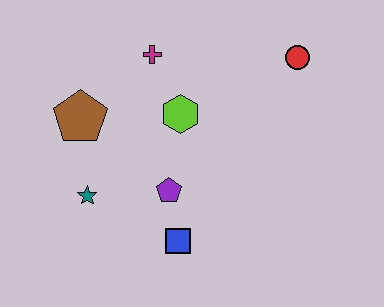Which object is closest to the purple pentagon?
The blue square is closest to the purple pentagon.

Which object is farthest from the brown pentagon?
The red circle is farthest from the brown pentagon.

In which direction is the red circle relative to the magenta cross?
The red circle is to the right of the magenta cross.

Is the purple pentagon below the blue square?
No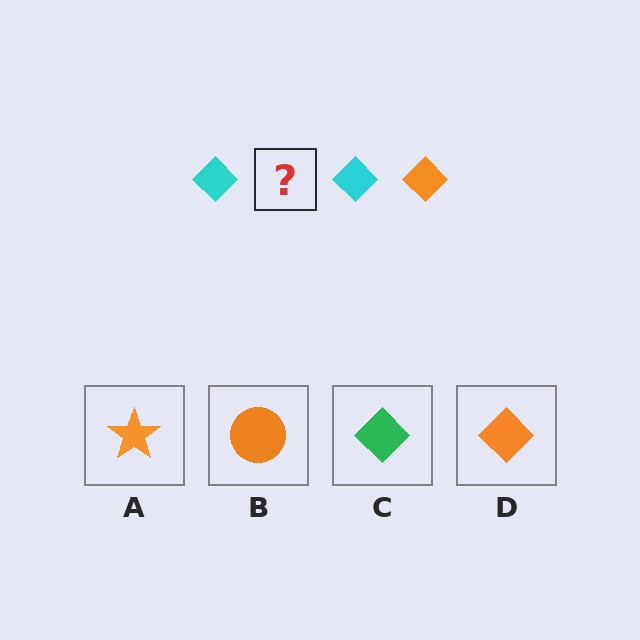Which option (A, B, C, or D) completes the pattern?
D.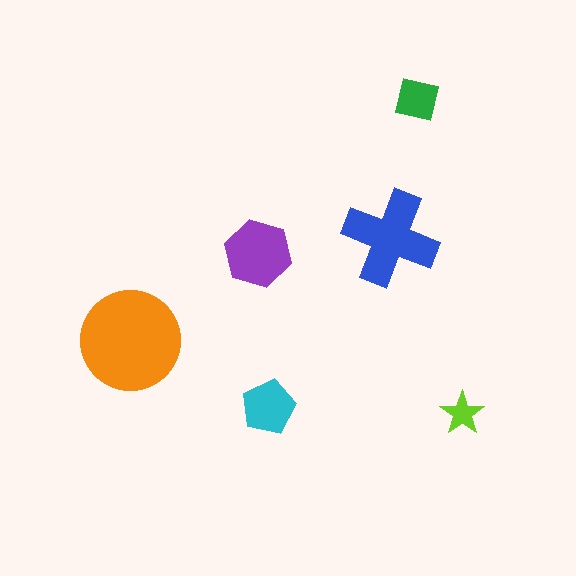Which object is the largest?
The orange circle.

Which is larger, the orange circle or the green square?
The orange circle.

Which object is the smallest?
The lime star.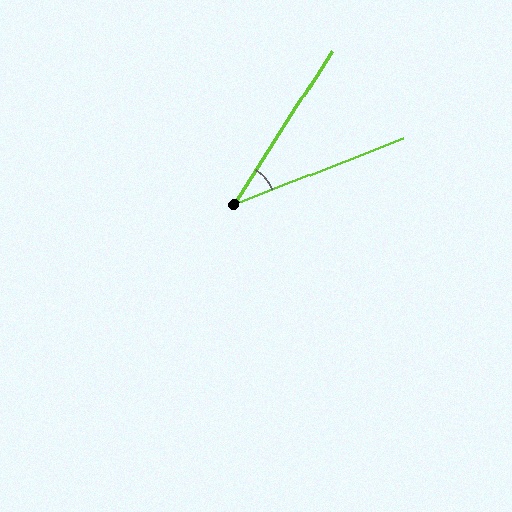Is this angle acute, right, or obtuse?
It is acute.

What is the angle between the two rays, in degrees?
Approximately 36 degrees.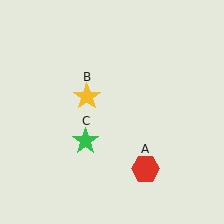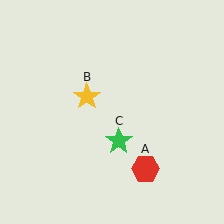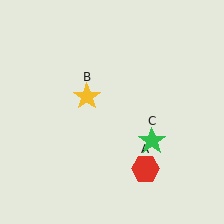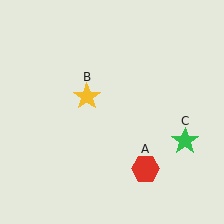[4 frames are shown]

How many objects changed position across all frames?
1 object changed position: green star (object C).